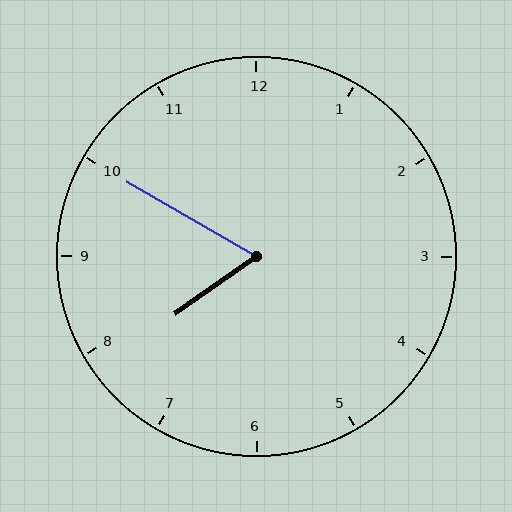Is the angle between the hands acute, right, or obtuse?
It is acute.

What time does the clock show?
7:50.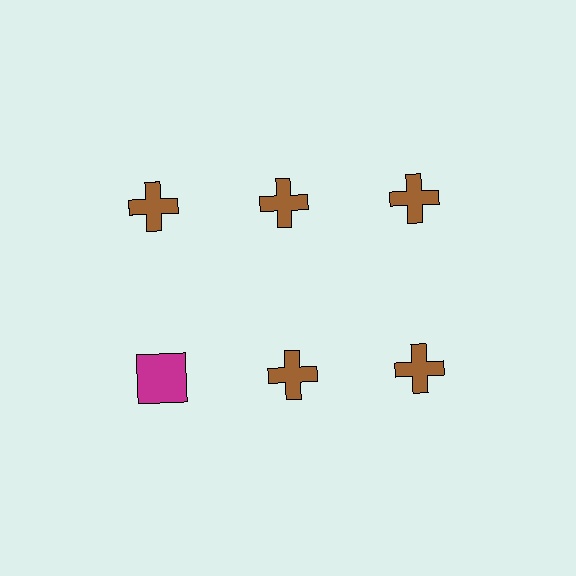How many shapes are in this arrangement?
There are 6 shapes arranged in a grid pattern.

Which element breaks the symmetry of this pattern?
The magenta square in the second row, leftmost column breaks the symmetry. All other shapes are brown crosses.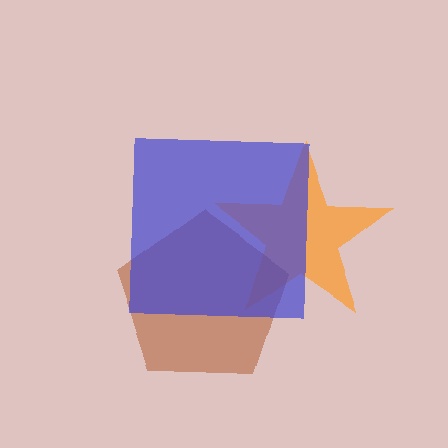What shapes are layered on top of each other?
The layered shapes are: an orange star, a brown pentagon, a blue square.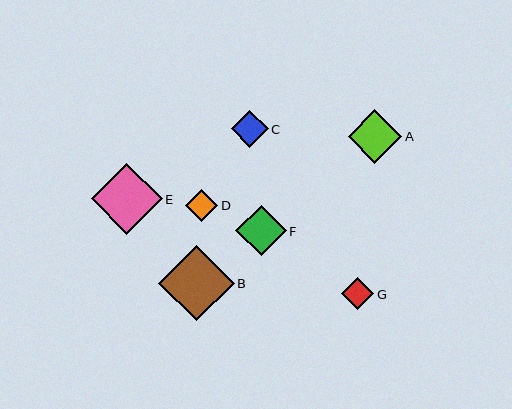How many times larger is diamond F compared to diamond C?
Diamond F is approximately 1.4 times the size of diamond C.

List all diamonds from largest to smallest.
From largest to smallest: B, E, A, F, C, G, D.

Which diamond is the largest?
Diamond B is the largest with a size of approximately 75 pixels.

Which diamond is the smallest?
Diamond D is the smallest with a size of approximately 32 pixels.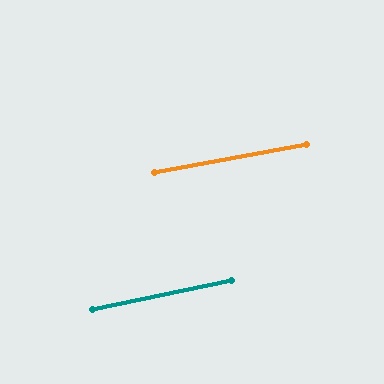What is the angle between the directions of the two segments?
Approximately 1 degree.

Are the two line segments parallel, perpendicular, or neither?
Parallel — their directions differ by only 1.2°.